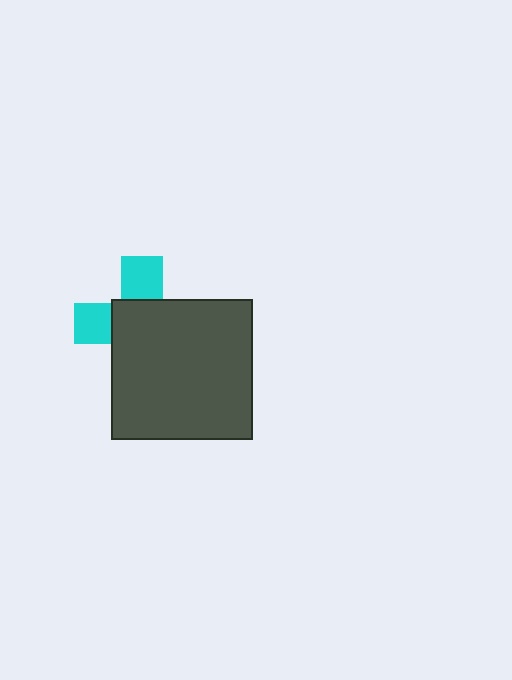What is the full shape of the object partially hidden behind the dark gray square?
The partially hidden object is a cyan cross.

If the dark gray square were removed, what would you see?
You would see the complete cyan cross.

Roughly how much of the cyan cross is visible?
A small part of it is visible (roughly 36%).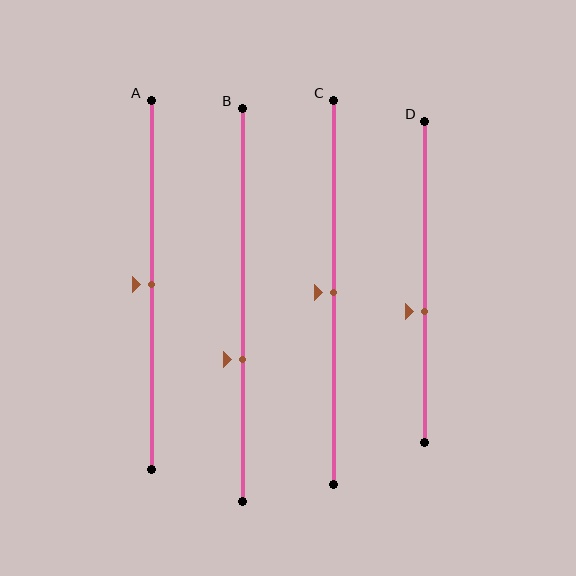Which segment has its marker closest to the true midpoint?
Segment A has its marker closest to the true midpoint.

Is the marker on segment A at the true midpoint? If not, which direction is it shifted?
Yes, the marker on segment A is at the true midpoint.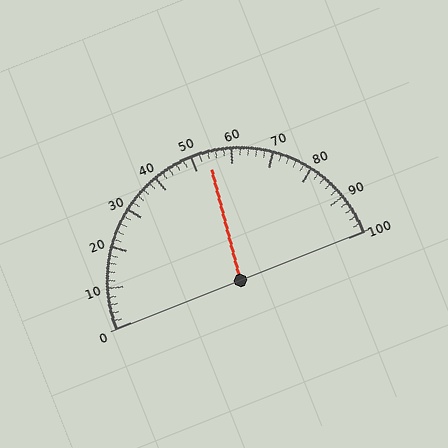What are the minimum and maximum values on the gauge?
The gauge ranges from 0 to 100.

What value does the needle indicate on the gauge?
The needle indicates approximately 54.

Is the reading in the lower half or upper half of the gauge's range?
The reading is in the upper half of the range (0 to 100).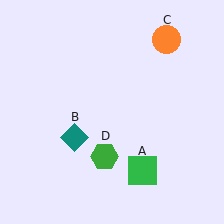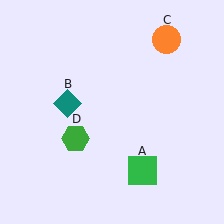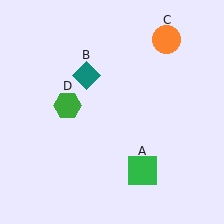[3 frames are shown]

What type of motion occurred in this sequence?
The teal diamond (object B), green hexagon (object D) rotated clockwise around the center of the scene.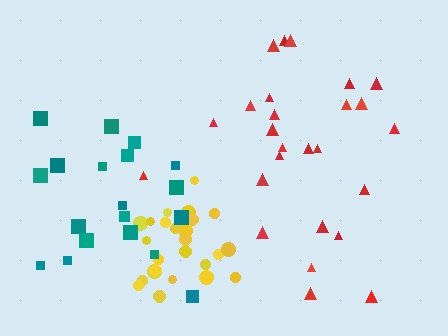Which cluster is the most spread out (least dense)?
Teal.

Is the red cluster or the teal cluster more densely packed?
Red.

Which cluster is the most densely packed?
Yellow.